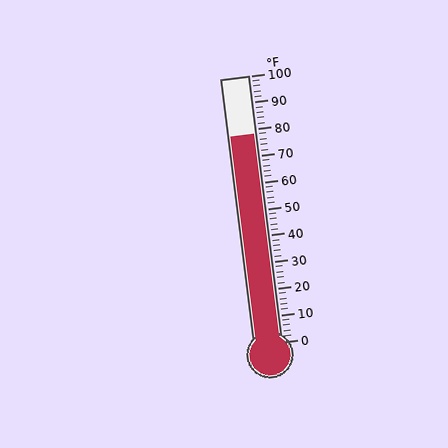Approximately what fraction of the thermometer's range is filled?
The thermometer is filled to approximately 80% of its range.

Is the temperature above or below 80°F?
The temperature is below 80°F.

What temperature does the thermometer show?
The thermometer shows approximately 78°F.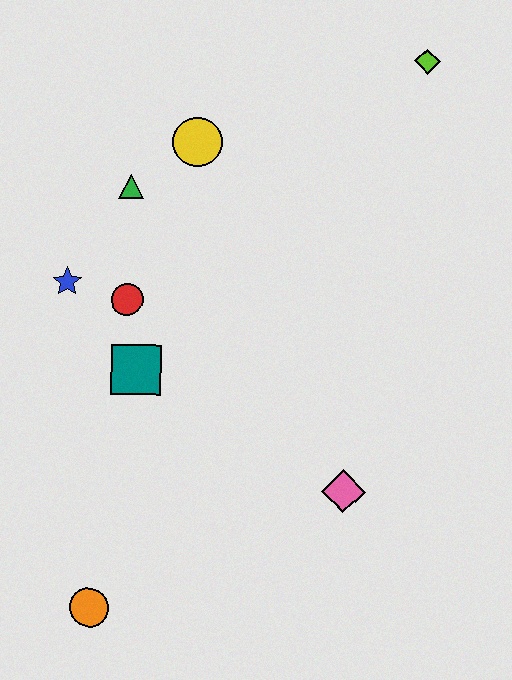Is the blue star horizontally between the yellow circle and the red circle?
No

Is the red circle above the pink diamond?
Yes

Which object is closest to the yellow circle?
The green triangle is closest to the yellow circle.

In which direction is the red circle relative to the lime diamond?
The red circle is to the left of the lime diamond.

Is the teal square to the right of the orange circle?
Yes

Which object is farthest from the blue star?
The lime diamond is farthest from the blue star.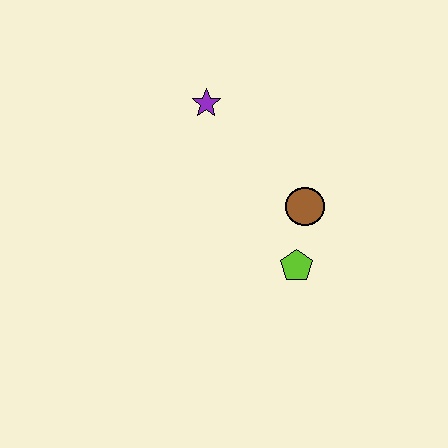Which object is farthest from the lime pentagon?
The purple star is farthest from the lime pentagon.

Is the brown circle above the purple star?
No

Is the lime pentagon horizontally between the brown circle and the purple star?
Yes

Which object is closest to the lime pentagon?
The brown circle is closest to the lime pentagon.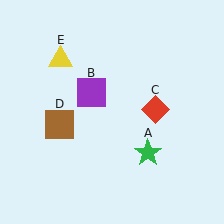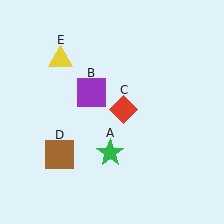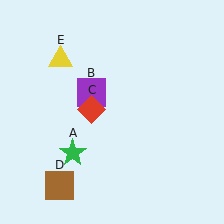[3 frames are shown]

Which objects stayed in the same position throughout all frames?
Purple square (object B) and yellow triangle (object E) remained stationary.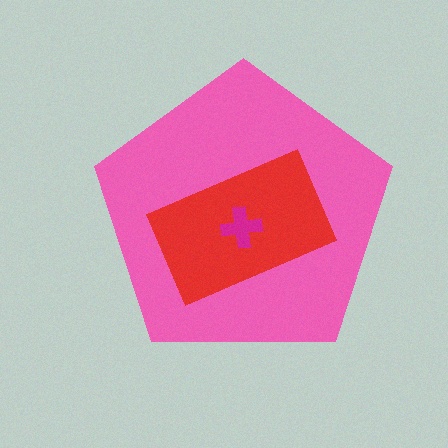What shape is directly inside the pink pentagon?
The red rectangle.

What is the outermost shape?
The pink pentagon.